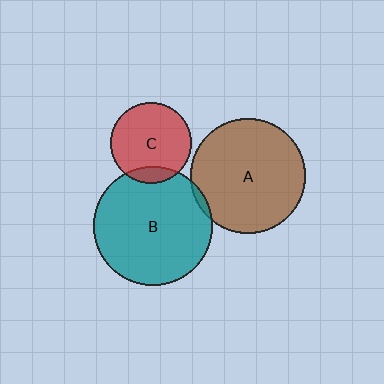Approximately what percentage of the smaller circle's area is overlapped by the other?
Approximately 5%.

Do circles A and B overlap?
Yes.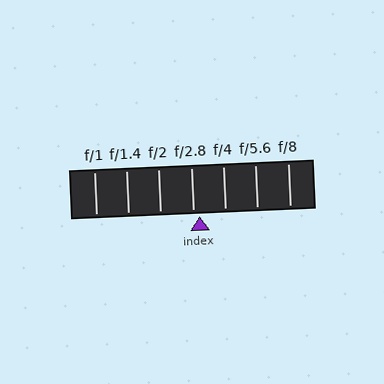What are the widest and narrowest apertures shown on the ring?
The widest aperture shown is f/1 and the narrowest is f/8.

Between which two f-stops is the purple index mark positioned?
The index mark is between f/2.8 and f/4.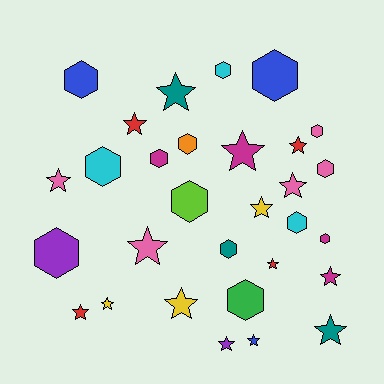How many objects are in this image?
There are 30 objects.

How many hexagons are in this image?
There are 14 hexagons.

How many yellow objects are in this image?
There are 3 yellow objects.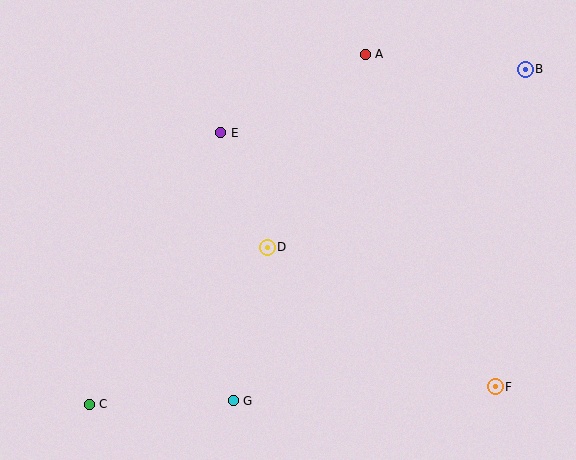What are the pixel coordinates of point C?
Point C is at (89, 404).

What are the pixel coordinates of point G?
Point G is at (233, 401).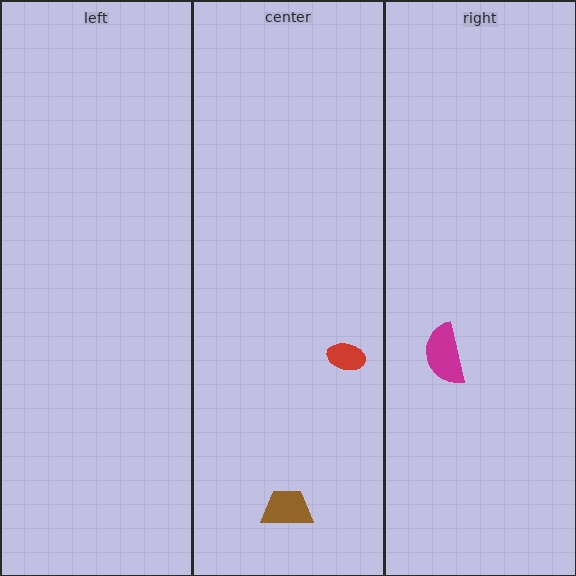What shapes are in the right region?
The magenta semicircle.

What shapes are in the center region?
The red ellipse, the brown trapezoid.